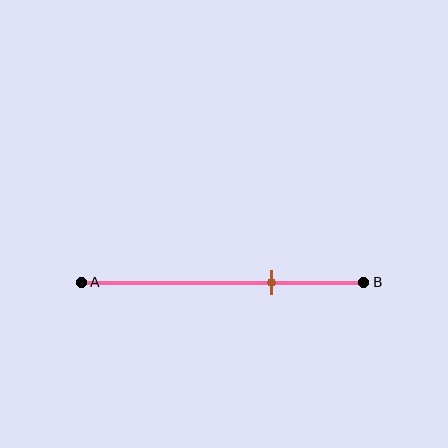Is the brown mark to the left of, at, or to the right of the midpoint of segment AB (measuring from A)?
The brown mark is to the right of the midpoint of segment AB.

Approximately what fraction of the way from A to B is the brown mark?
The brown mark is approximately 65% of the way from A to B.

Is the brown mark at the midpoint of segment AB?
No, the mark is at about 65% from A, not at the 50% midpoint.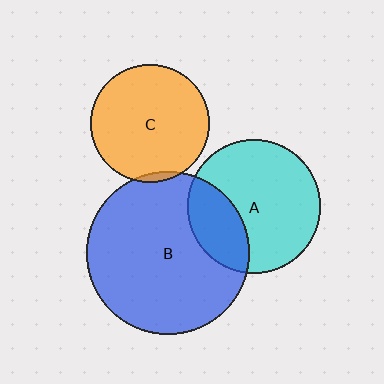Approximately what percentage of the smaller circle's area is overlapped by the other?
Approximately 5%.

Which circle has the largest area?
Circle B (blue).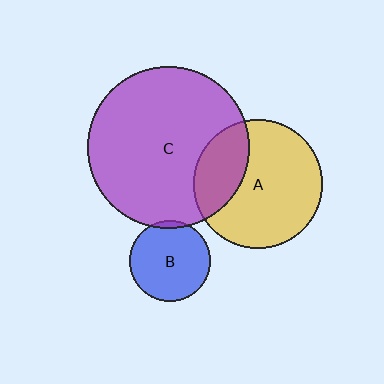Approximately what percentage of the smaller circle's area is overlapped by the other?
Approximately 5%.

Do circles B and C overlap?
Yes.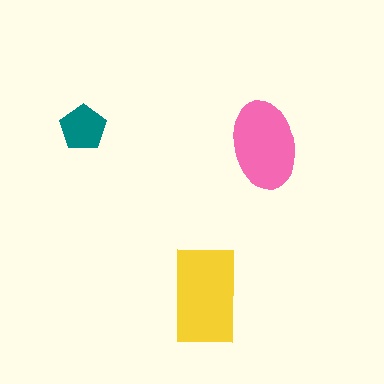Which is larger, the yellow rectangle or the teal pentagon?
The yellow rectangle.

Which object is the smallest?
The teal pentagon.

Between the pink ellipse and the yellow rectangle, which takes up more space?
The yellow rectangle.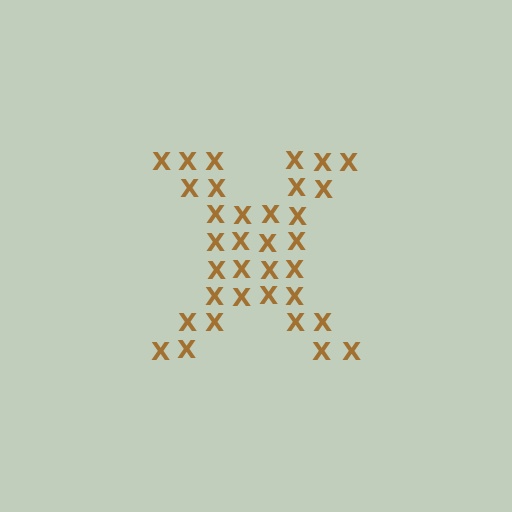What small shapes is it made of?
It is made of small letter X's.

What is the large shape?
The large shape is the letter X.